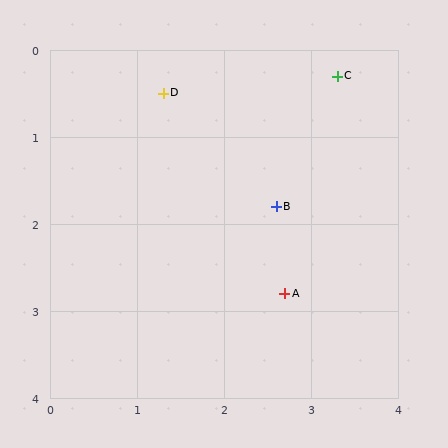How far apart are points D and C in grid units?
Points D and C are about 2.0 grid units apart.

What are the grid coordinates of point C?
Point C is at approximately (3.3, 0.3).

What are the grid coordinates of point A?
Point A is at approximately (2.7, 2.8).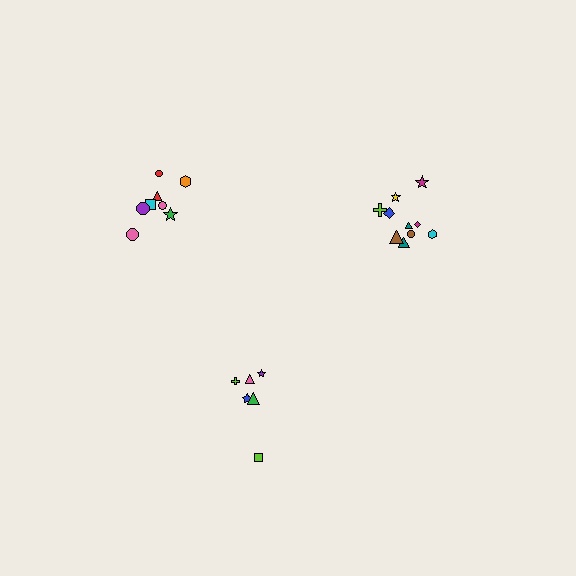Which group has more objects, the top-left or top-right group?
The top-right group.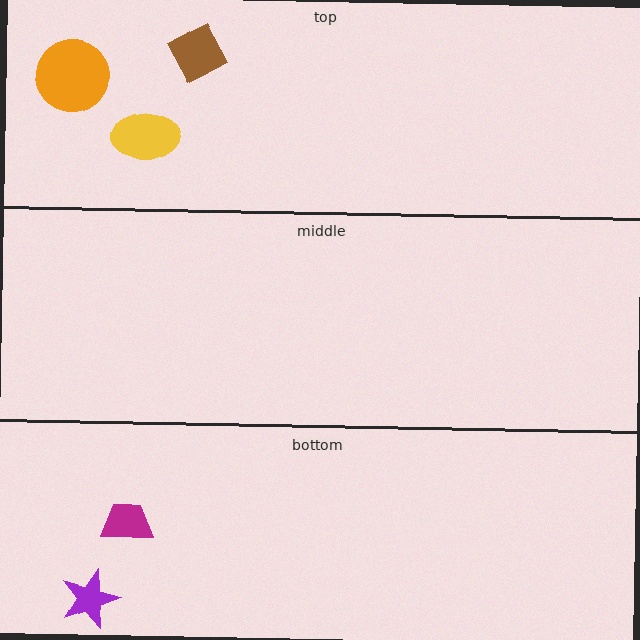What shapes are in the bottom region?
The magenta trapezoid, the purple star.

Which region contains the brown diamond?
The top region.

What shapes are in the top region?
The yellow ellipse, the orange circle, the brown diamond.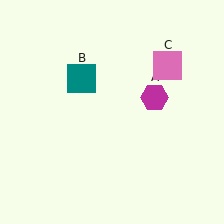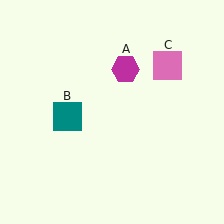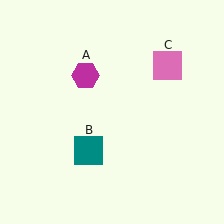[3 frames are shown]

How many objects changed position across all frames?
2 objects changed position: magenta hexagon (object A), teal square (object B).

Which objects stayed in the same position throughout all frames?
Pink square (object C) remained stationary.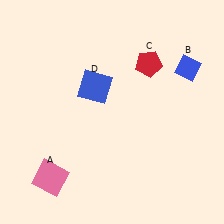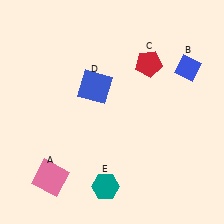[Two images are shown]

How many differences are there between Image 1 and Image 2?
There is 1 difference between the two images.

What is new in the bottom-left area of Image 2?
A teal hexagon (E) was added in the bottom-left area of Image 2.